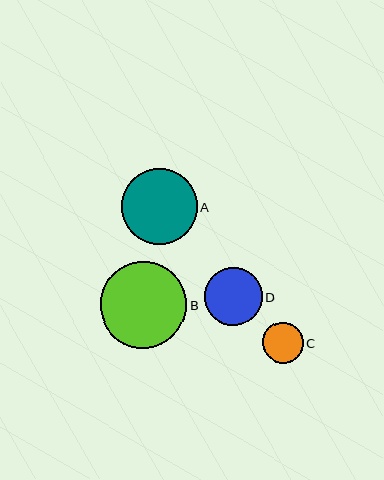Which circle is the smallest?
Circle C is the smallest with a size of approximately 41 pixels.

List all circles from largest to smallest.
From largest to smallest: B, A, D, C.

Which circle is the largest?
Circle B is the largest with a size of approximately 87 pixels.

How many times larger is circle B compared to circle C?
Circle B is approximately 2.1 times the size of circle C.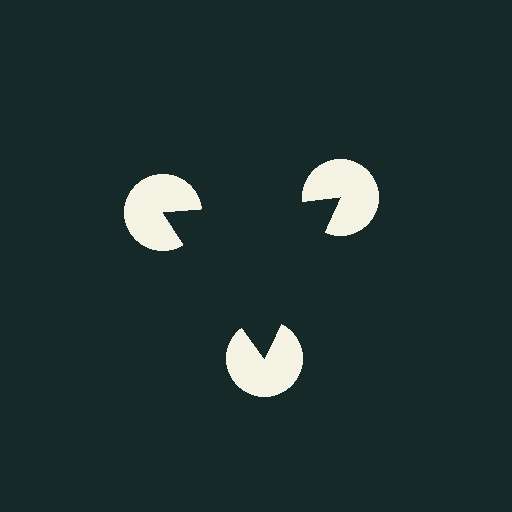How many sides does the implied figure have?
3 sides.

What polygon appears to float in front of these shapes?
An illusory triangle — its edges are inferred from the aligned wedge cuts in the pac-man discs, not physically drawn.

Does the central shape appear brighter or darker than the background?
It typically appears slightly darker than the background, even though no actual brightness change is drawn.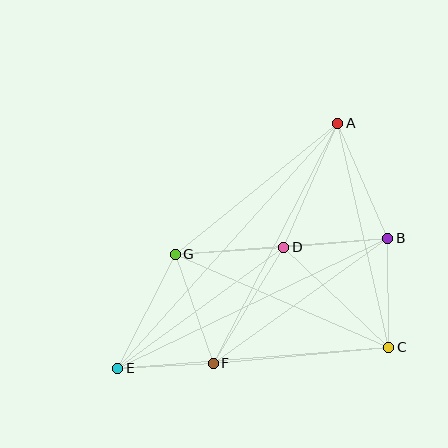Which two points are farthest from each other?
Points A and E are farthest from each other.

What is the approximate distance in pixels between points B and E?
The distance between B and E is approximately 300 pixels.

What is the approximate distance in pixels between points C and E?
The distance between C and E is approximately 272 pixels.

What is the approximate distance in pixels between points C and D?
The distance between C and D is approximately 145 pixels.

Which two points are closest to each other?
Points E and F are closest to each other.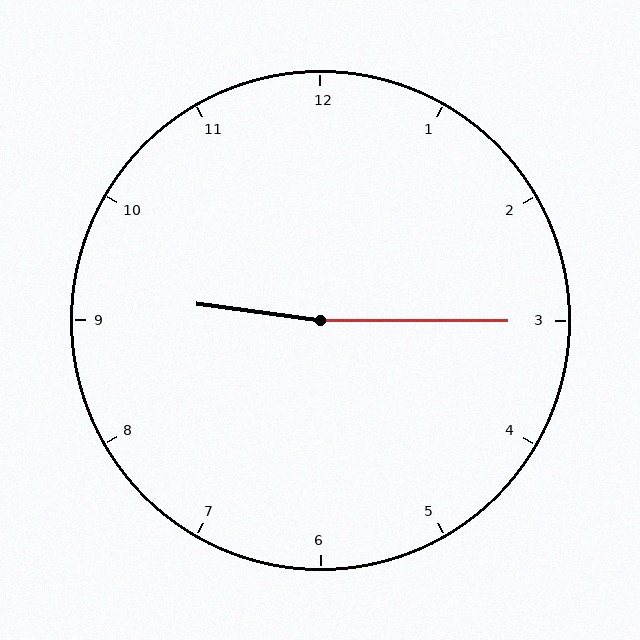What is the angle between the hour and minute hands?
Approximately 172 degrees.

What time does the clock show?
9:15.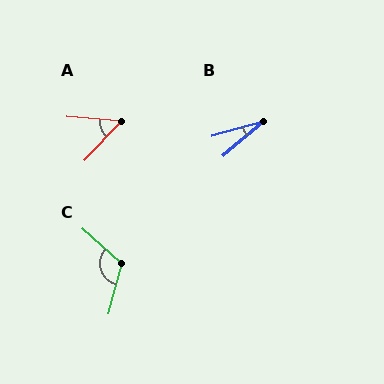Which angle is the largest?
C, at approximately 117 degrees.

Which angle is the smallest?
B, at approximately 24 degrees.